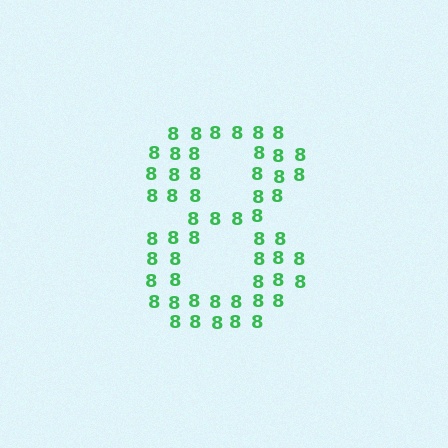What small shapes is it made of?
It is made of small digit 8's.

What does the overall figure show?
The overall figure shows the digit 8.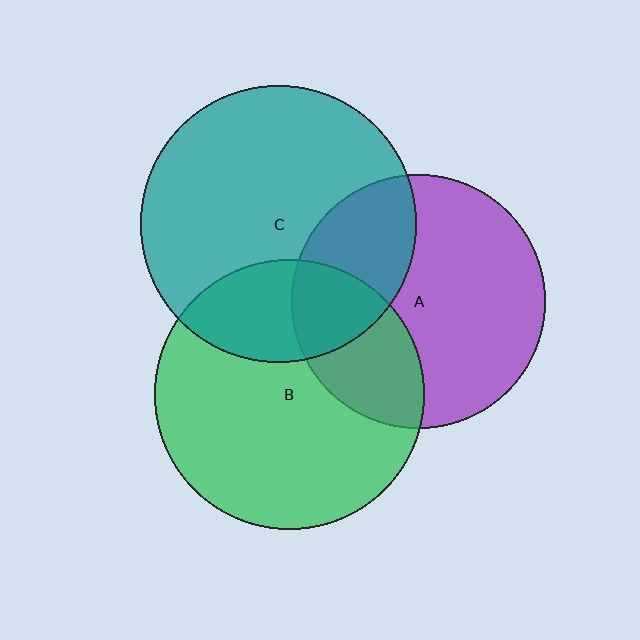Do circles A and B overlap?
Yes.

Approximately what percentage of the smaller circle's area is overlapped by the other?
Approximately 30%.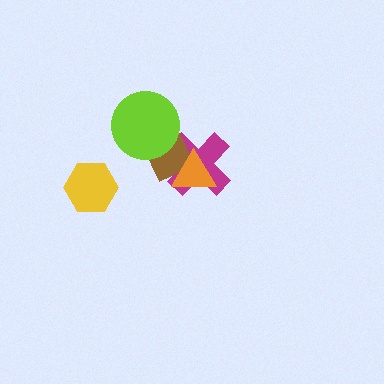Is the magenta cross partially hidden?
Yes, it is partially covered by another shape.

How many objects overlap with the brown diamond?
3 objects overlap with the brown diamond.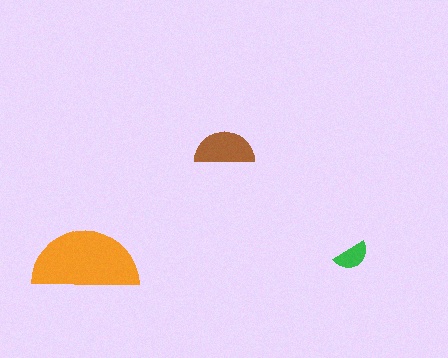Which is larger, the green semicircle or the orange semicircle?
The orange one.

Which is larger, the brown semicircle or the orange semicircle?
The orange one.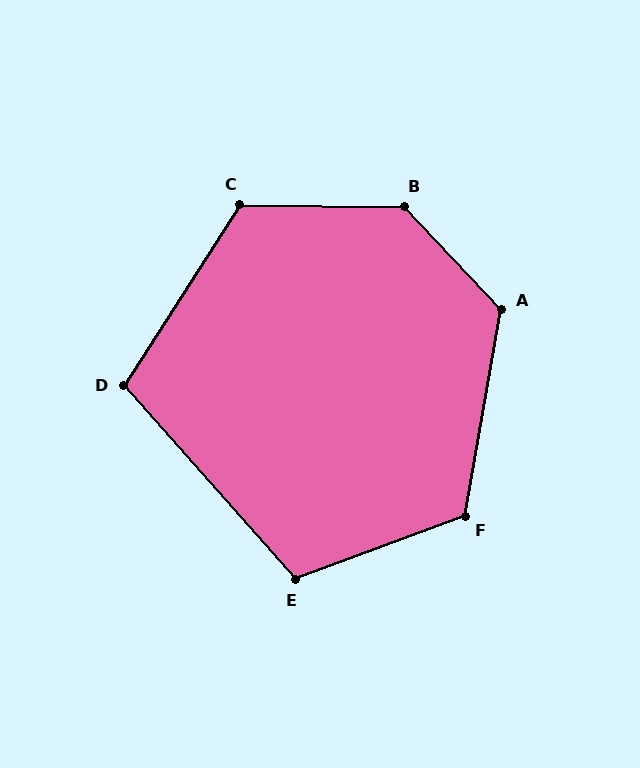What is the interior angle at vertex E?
Approximately 111 degrees (obtuse).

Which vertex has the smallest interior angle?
D, at approximately 106 degrees.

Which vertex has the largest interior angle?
B, at approximately 134 degrees.